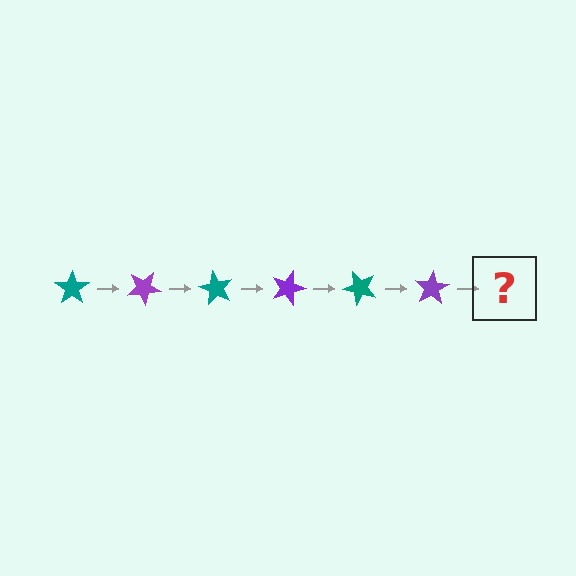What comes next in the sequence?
The next element should be a teal star, rotated 180 degrees from the start.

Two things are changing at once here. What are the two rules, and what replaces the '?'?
The two rules are that it rotates 30 degrees each step and the color cycles through teal and purple. The '?' should be a teal star, rotated 180 degrees from the start.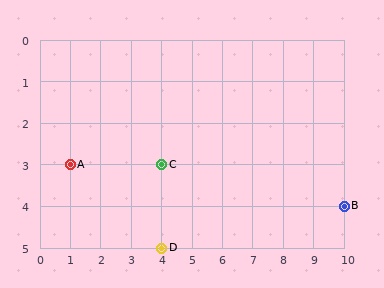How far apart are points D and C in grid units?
Points D and C are 2 rows apart.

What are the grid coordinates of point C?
Point C is at grid coordinates (4, 3).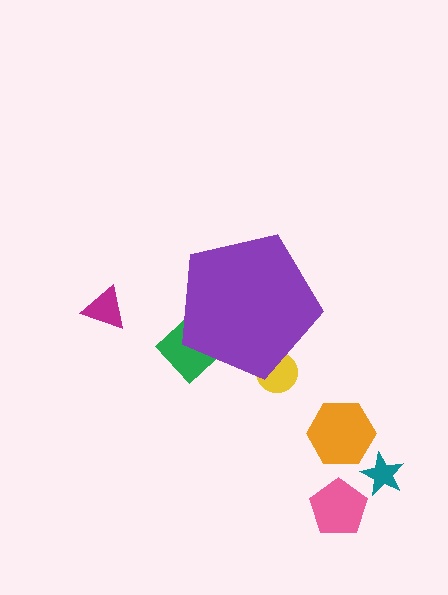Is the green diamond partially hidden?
Yes, the green diamond is partially hidden behind the purple pentagon.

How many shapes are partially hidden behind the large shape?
2 shapes are partially hidden.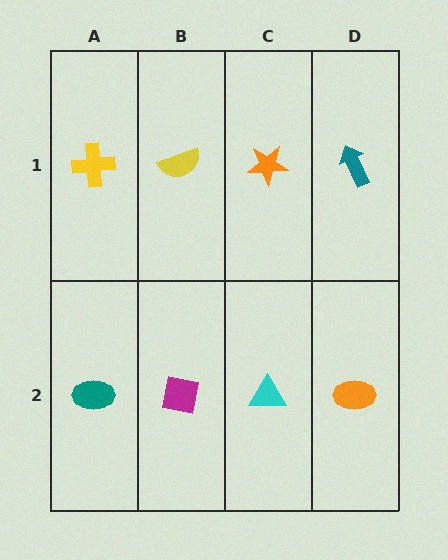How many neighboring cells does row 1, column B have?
3.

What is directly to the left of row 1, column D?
An orange star.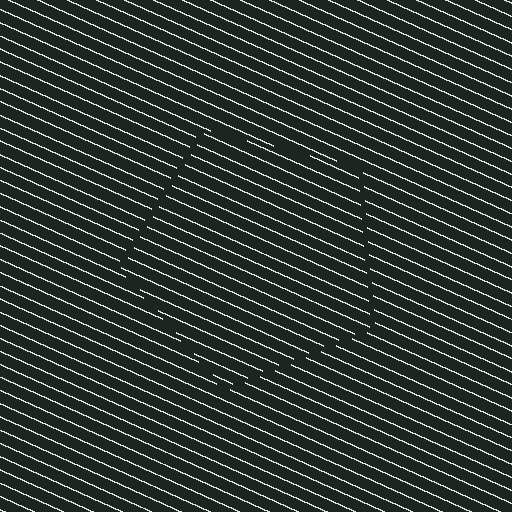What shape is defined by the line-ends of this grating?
An illusory pentagon. The interior of the shape contains the same grating, shifted by half a period — the contour is defined by the phase discontinuity where line-ends from the inner and outer gratings abut.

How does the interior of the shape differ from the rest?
The interior of the shape contains the same grating, shifted by half a period — the contour is defined by the phase discontinuity where line-ends from the inner and outer gratings abut.